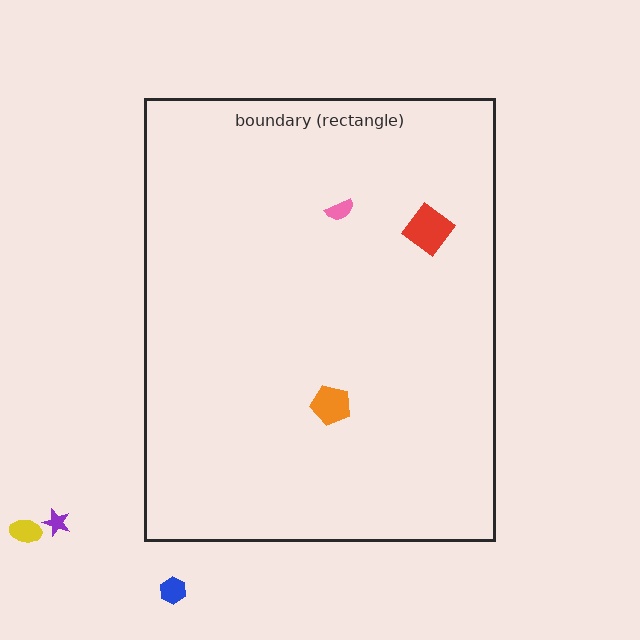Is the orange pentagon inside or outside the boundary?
Inside.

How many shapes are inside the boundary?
3 inside, 3 outside.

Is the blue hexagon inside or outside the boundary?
Outside.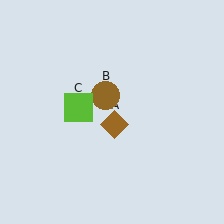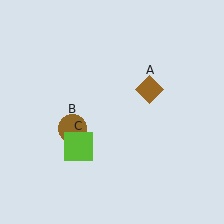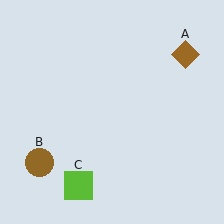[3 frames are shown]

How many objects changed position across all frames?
3 objects changed position: brown diamond (object A), brown circle (object B), lime square (object C).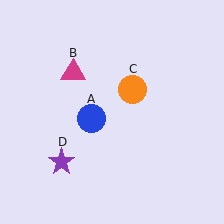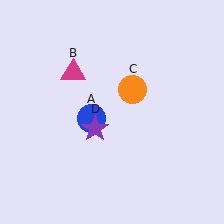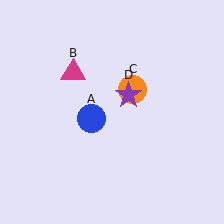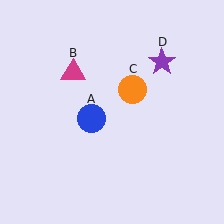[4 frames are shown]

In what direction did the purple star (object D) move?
The purple star (object D) moved up and to the right.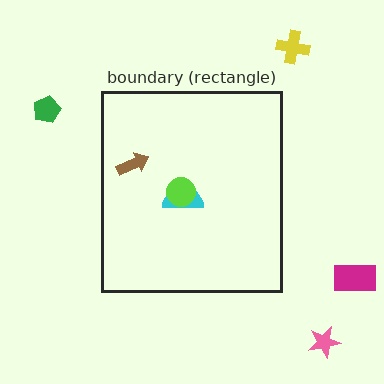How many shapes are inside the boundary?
3 inside, 4 outside.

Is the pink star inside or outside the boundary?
Outside.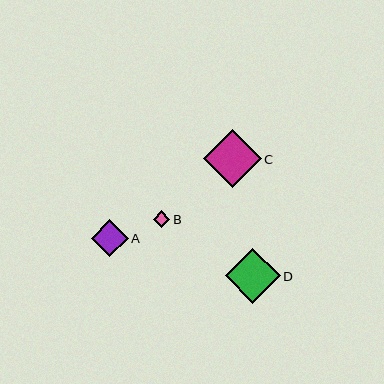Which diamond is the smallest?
Diamond B is the smallest with a size of approximately 17 pixels.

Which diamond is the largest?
Diamond C is the largest with a size of approximately 58 pixels.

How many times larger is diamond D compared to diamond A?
Diamond D is approximately 1.5 times the size of diamond A.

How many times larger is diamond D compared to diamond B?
Diamond D is approximately 3.3 times the size of diamond B.